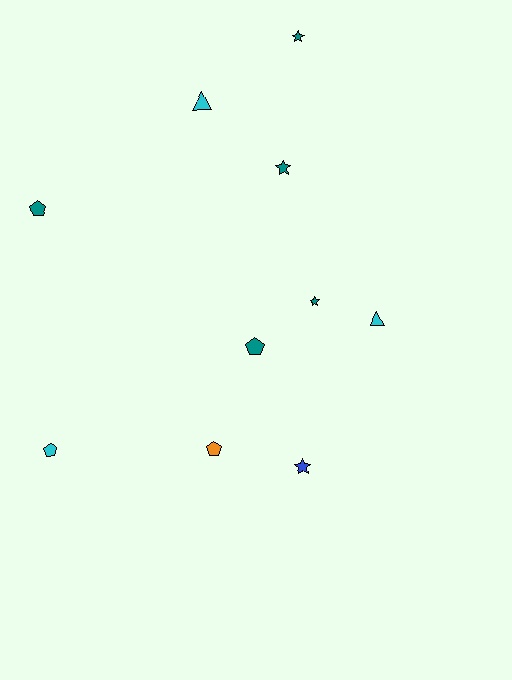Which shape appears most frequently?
Star, with 4 objects.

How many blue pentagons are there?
There are no blue pentagons.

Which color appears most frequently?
Teal, with 5 objects.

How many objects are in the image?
There are 10 objects.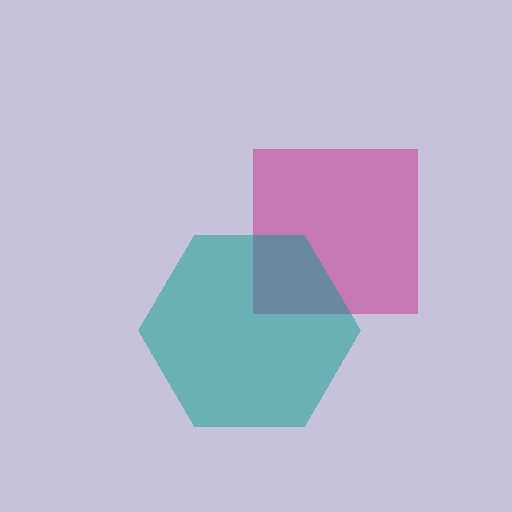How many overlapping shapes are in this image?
There are 2 overlapping shapes in the image.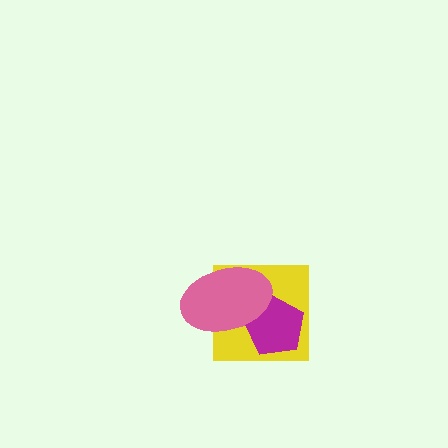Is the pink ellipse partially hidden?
No, no other shape covers it.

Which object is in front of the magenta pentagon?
The pink ellipse is in front of the magenta pentagon.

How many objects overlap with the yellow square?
2 objects overlap with the yellow square.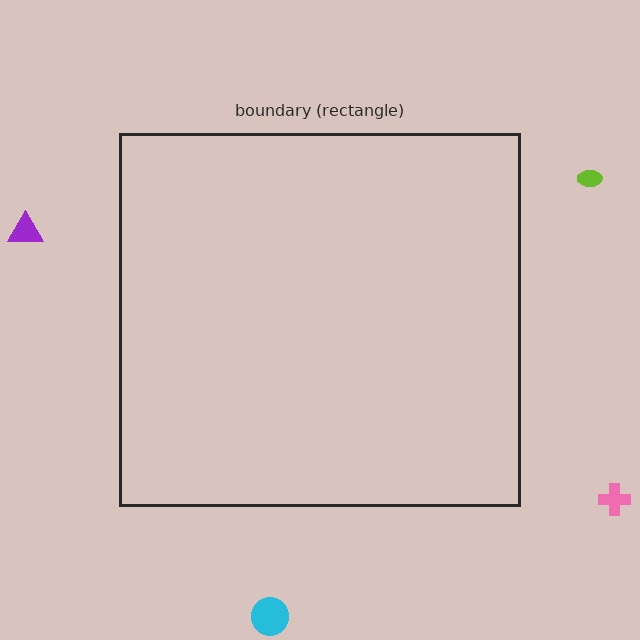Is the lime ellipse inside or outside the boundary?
Outside.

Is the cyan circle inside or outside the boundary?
Outside.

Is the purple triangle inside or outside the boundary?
Outside.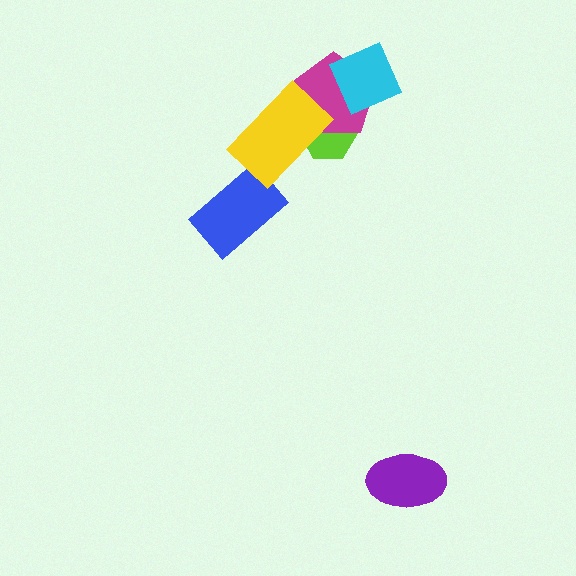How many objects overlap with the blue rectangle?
0 objects overlap with the blue rectangle.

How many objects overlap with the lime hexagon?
2 objects overlap with the lime hexagon.